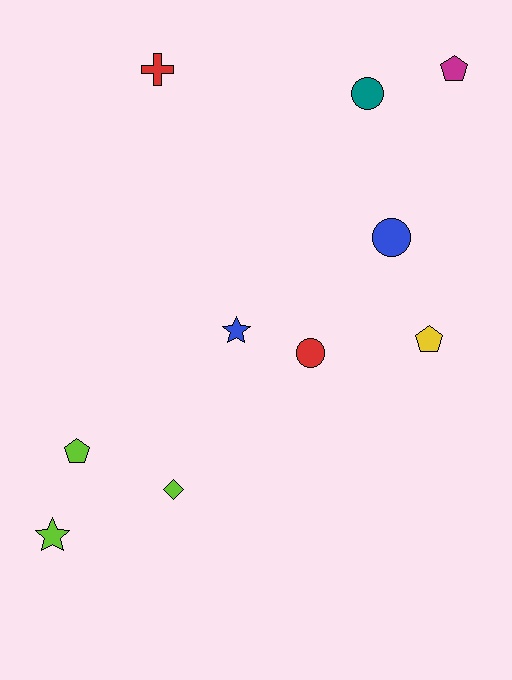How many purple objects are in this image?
There are no purple objects.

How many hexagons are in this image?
There are no hexagons.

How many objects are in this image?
There are 10 objects.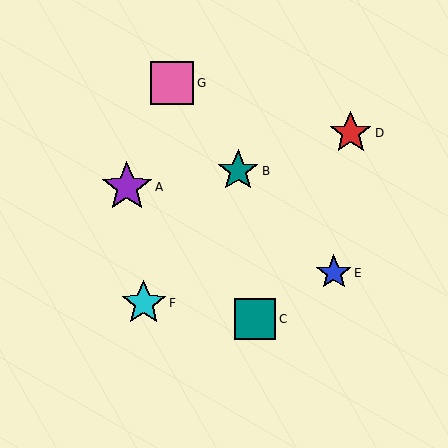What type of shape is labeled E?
Shape E is a blue star.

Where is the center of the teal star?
The center of the teal star is at (238, 171).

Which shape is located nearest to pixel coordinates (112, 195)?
The purple star (labeled A) at (127, 187) is nearest to that location.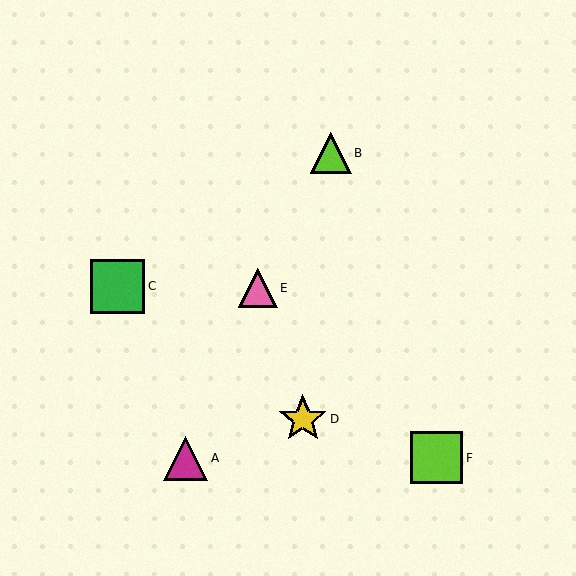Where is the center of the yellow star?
The center of the yellow star is at (303, 419).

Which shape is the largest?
The green square (labeled C) is the largest.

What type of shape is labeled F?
Shape F is a lime square.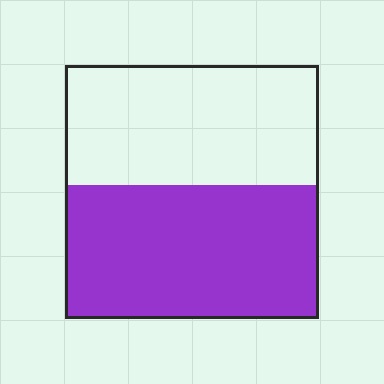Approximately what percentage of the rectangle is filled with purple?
Approximately 55%.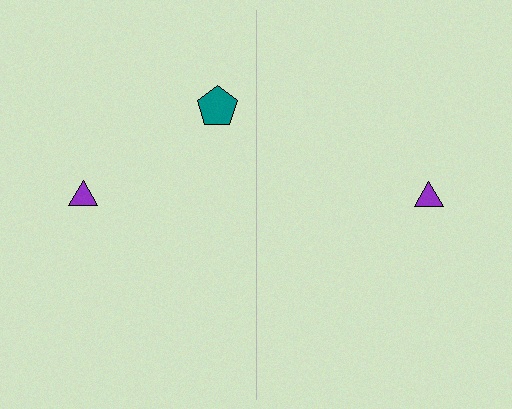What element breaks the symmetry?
A teal pentagon is missing from the right side.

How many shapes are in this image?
There are 3 shapes in this image.